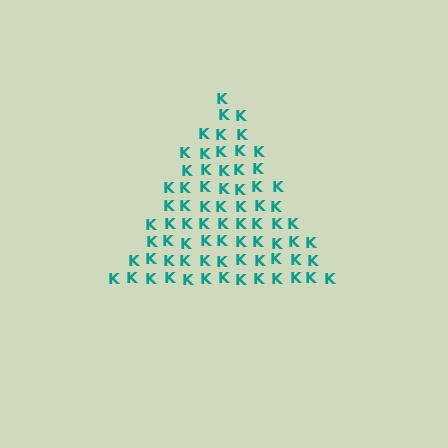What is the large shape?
The large shape is a triangle.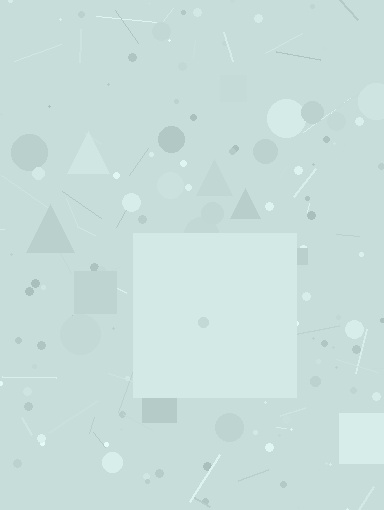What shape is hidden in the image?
A square is hidden in the image.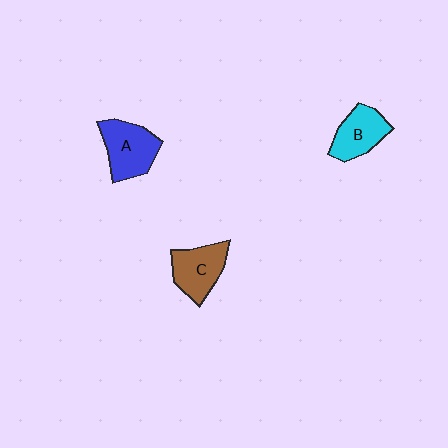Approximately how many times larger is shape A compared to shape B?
Approximately 1.2 times.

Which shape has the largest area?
Shape A (blue).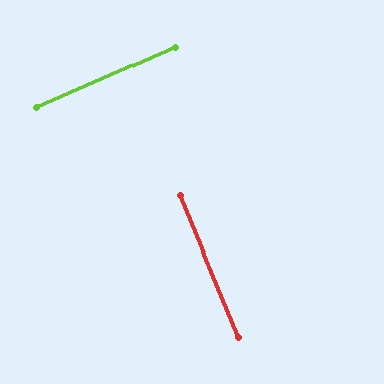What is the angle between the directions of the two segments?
Approximately 89 degrees.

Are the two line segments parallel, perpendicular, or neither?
Perpendicular — they meet at approximately 89°.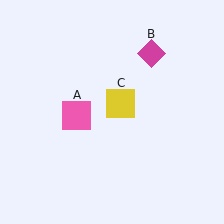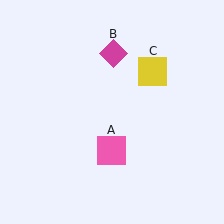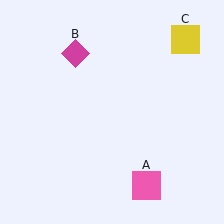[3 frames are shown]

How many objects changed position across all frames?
3 objects changed position: pink square (object A), magenta diamond (object B), yellow square (object C).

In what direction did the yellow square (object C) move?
The yellow square (object C) moved up and to the right.